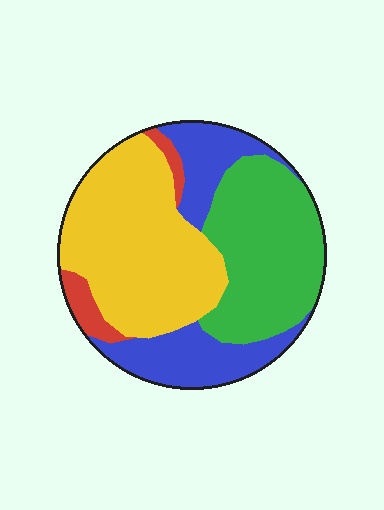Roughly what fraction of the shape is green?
Green covers 31% of the shape.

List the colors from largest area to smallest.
From largest to smallest: yellow, green, blue, red.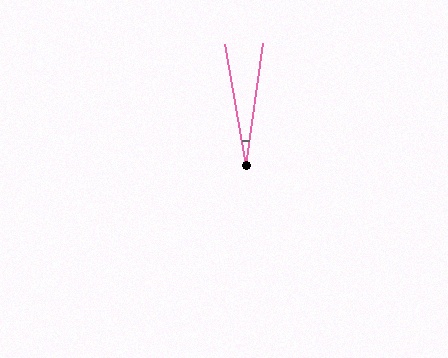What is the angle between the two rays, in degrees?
Approximately 18 degrees.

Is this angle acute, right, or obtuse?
It is acute.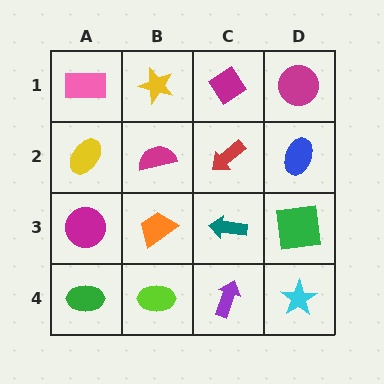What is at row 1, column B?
A yellow star.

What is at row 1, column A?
A pink rectangle.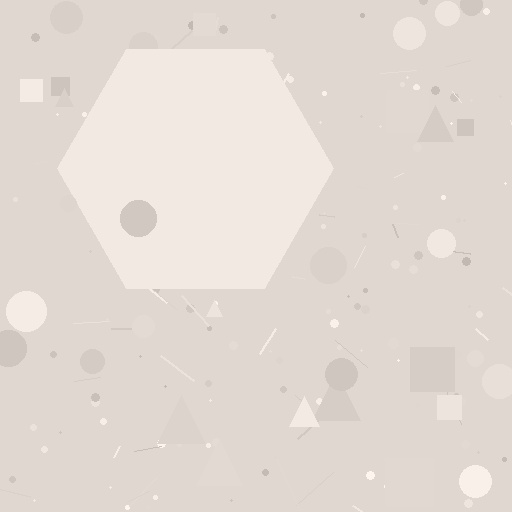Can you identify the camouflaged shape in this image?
The camouflaged shape is a hexagon.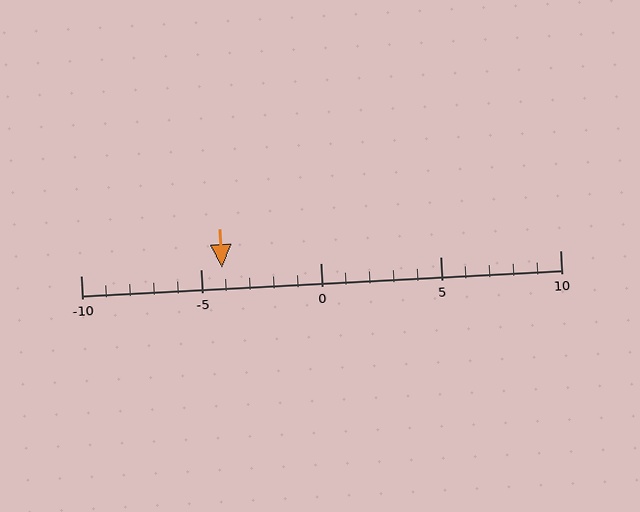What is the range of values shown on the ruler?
The ruler shows values from -10 to 10.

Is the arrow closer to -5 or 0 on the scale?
The arrow is closer to -5.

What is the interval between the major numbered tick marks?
The major tick marks are spaced 5 units apart.